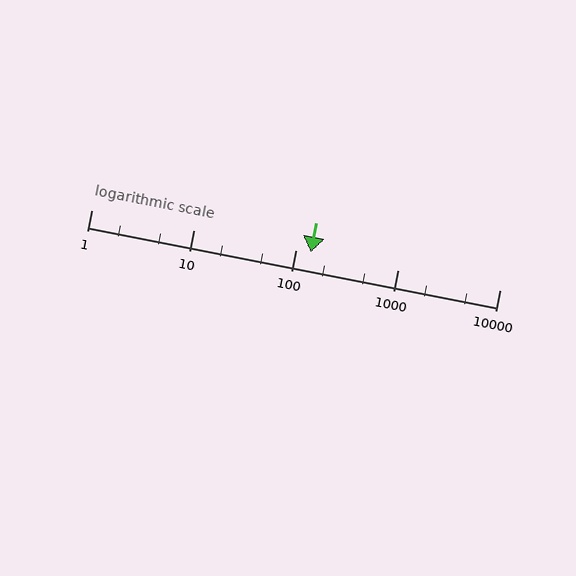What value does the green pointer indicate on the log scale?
The pointer indicates approximately 140.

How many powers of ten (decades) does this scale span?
The scale spans 4 decades, from 1 to 10000.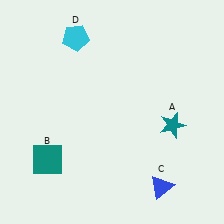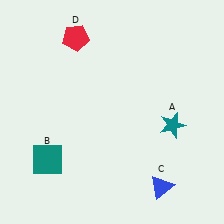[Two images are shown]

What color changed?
The pentagon (D) changed from cyan in Image 1 to red in Image 2.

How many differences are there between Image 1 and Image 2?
There is 1 difference between the two images.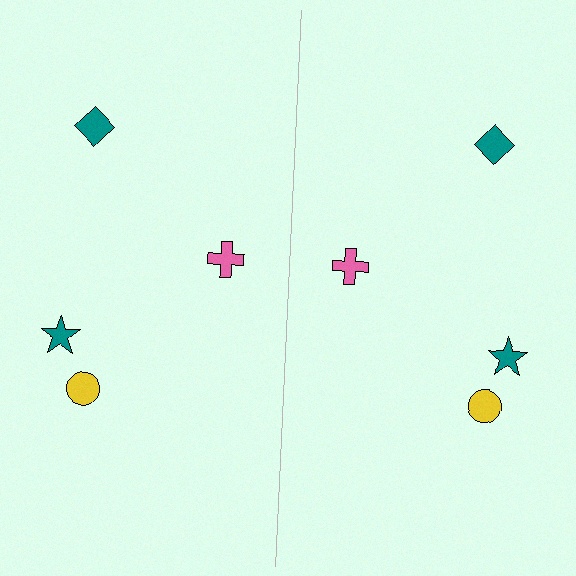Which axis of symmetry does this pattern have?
The pattern has a vertical axis of symmetry running through the center of the image.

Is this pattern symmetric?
Yes, this pattern has bilateral (reflection) symmetry.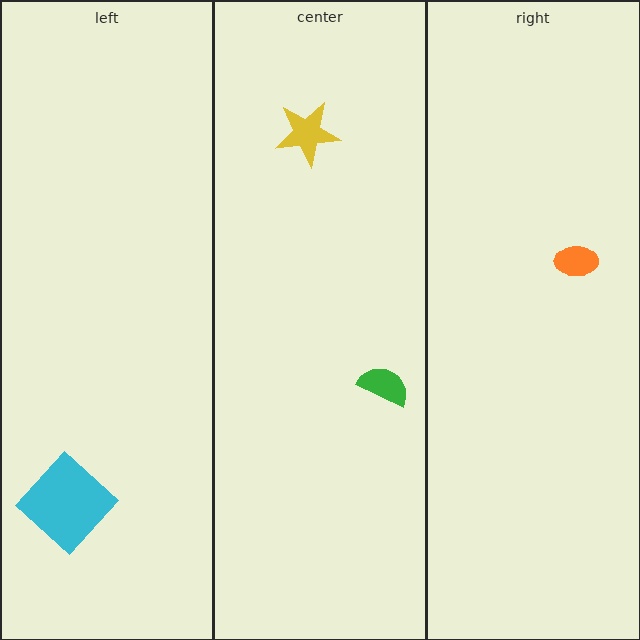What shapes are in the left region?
The cyan diamond.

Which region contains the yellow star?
The center region.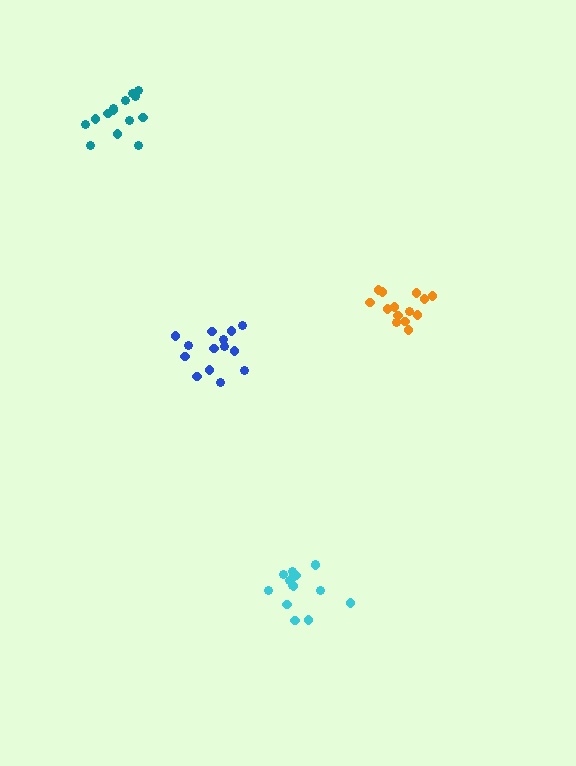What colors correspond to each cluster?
The clusters are colored: orange, teal, cyan, blue.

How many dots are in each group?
Group 1: 14 dots, Group 2: 14 dots, Group 3: 15 dots, Group 4: 14 dots (57 total).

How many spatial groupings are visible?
There are 4 spatial groupings.